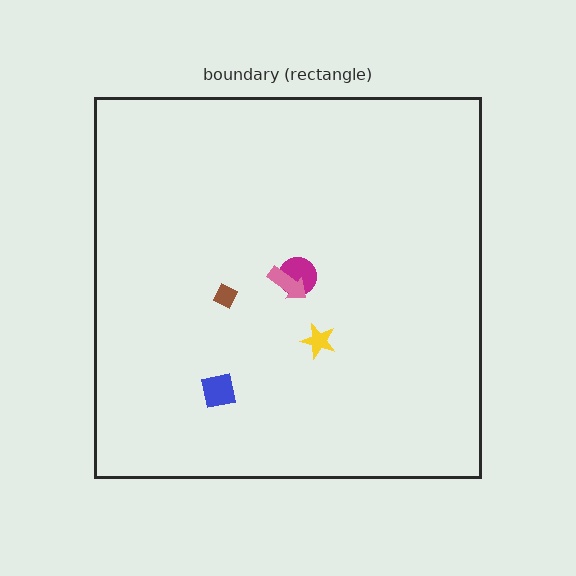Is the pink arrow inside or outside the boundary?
Inside.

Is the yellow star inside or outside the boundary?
Inside.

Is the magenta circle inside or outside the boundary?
Inside.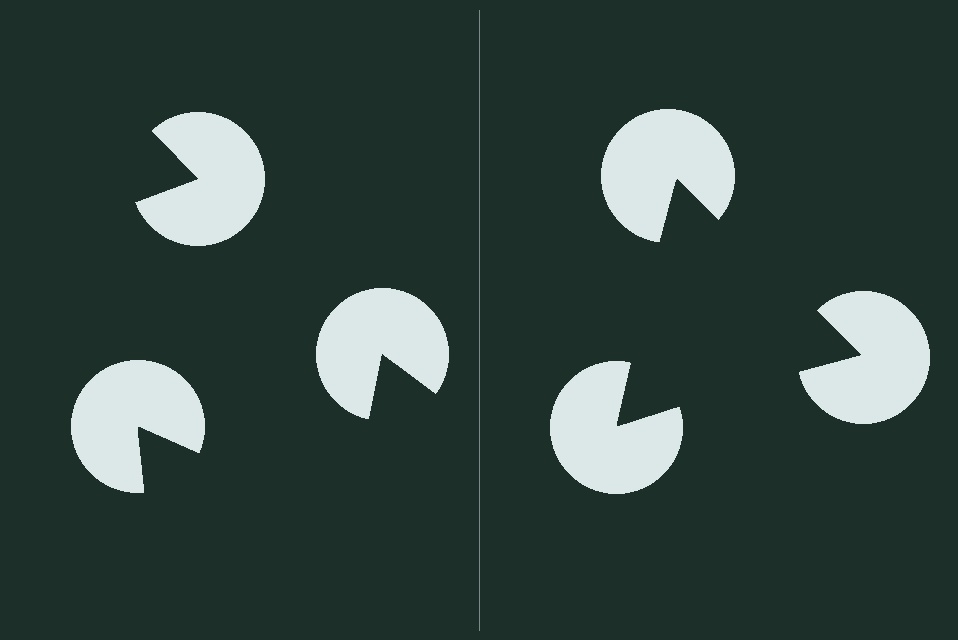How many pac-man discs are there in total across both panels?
6 — 3 on each side.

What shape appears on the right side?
An illusory triangle.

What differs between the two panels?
The pac-man discs are positioned identically on both sides; only the wedge orientations differ. On the right they align to a triangle; on the left they are misaligned.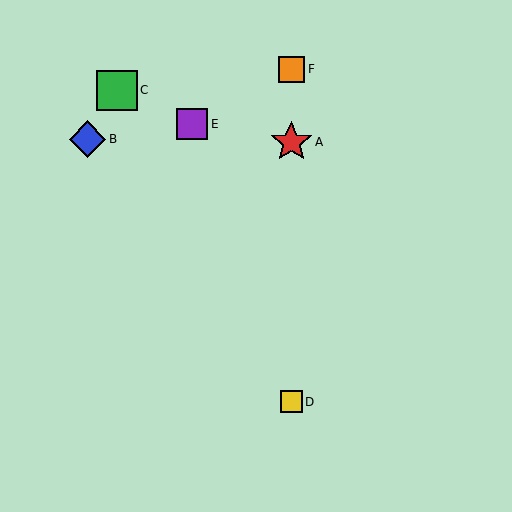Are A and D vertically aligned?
Yes, both are at x≈291.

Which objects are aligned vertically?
Objects A, D, F are aligned vertically.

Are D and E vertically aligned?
No, D is at x≈291 and E is at x≈192.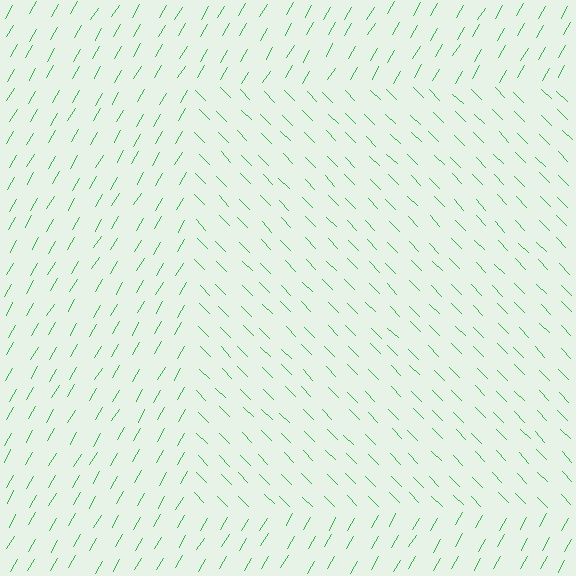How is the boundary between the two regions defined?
The boundary is defined purely by a change in line orientation (approximately 75 degrees difference). All lines are the same color and thickness.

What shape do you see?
I see a rectangle.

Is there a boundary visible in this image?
Yes, there is a texture boundary formed by a change in line orientation.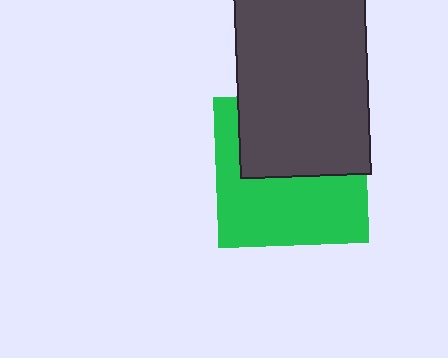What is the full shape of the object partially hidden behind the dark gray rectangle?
The partially hidden object is a green square.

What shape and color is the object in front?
The object in front is a dark gray rectangle.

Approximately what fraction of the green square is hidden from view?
Roughly 46% of the green square is hidden behind the dark gray rectangle.